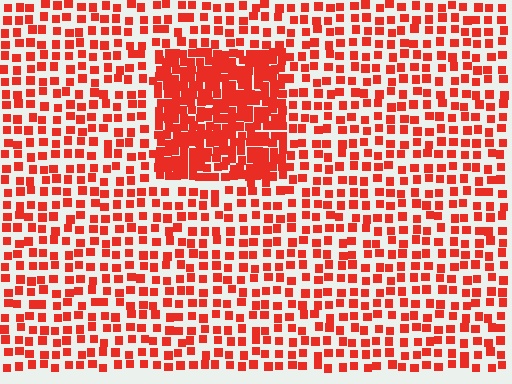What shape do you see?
I see a rectangle.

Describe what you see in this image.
The image contains small red elements arranged at two different densities. A rectangle-shaped region is visible where the elements are more densely packed than the surrounding area.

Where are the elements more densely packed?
The elements are more densely packed inside the rectangle boundary.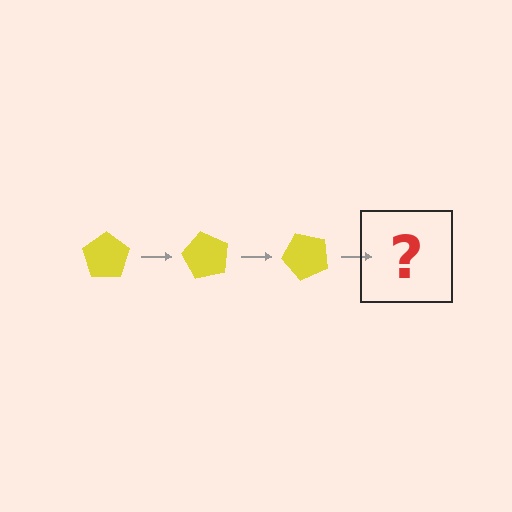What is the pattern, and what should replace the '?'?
The pattern is that the pentagon rotates 60 degrees each step. The '?' should be a yellow pentagon rotated 180 degrees.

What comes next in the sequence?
The next element should be a yellow pentagon rotated 180 degrees.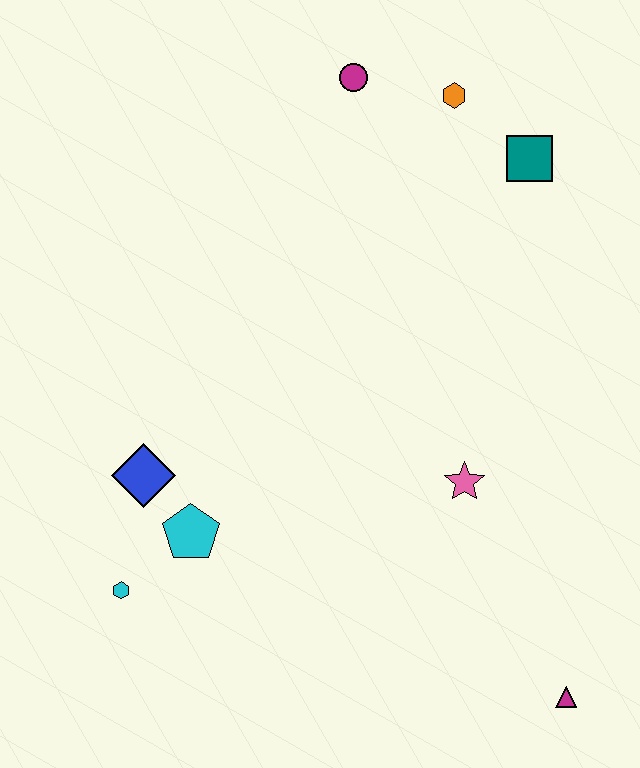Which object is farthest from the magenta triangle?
The magenta circle is farthest from the magenta triangle.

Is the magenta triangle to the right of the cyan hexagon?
Yes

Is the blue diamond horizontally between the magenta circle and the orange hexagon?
No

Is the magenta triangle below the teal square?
Yes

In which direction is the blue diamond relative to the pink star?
The blue diamond is to the left of the pink star.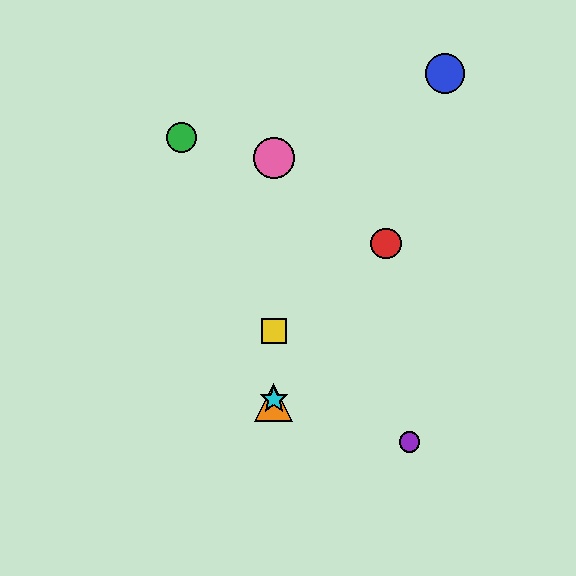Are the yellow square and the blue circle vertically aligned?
No, the yellow square is at x≈274 and the blue circle is at x≈445.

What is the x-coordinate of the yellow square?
The yellow square is at x≈274.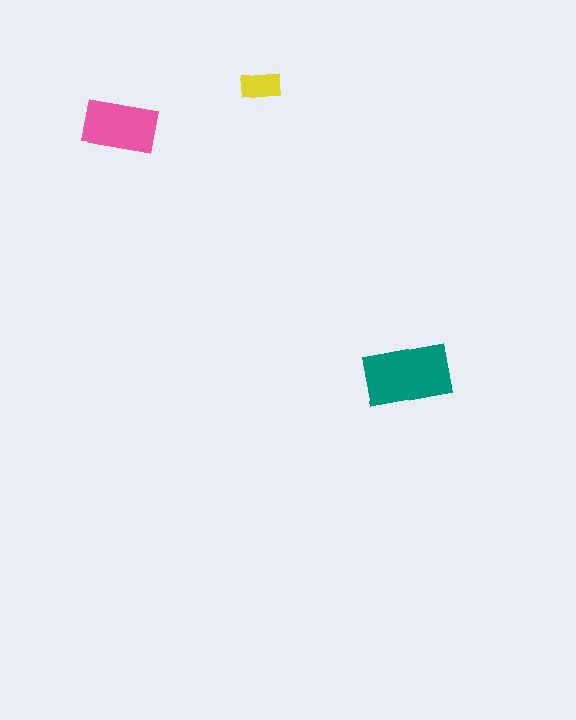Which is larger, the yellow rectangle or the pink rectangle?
The pink one.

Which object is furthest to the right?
The teal rectangle is rightmost.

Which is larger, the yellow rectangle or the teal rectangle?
The teal one.